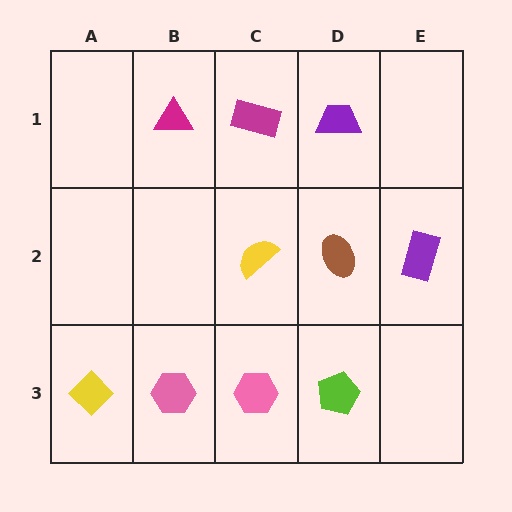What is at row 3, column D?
A lime pentagon.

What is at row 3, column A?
A yellow diamond.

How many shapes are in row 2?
3 shapes.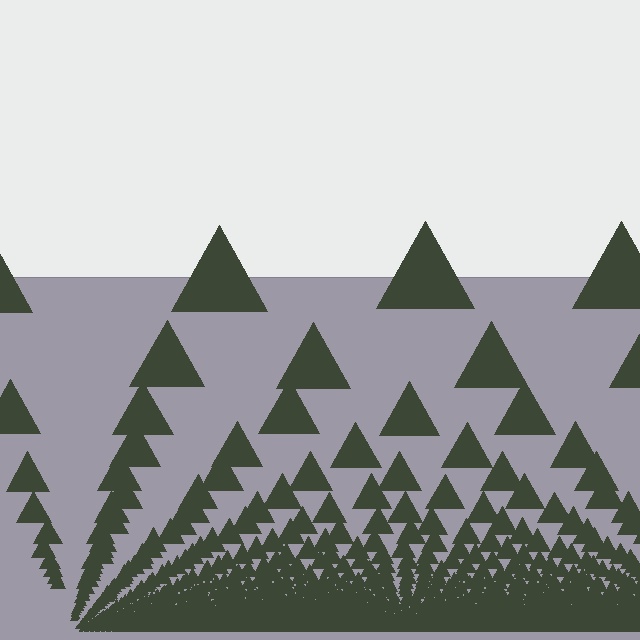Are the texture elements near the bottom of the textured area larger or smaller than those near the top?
Smaller. The gradient is inverted — elements near the bottom are smaller and denser.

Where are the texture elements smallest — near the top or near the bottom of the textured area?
Near the bottom.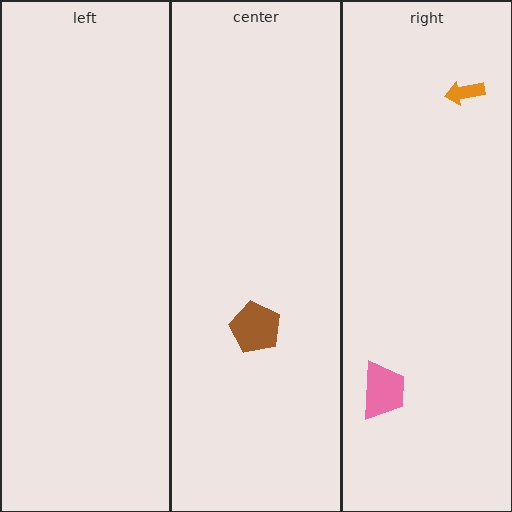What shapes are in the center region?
The brown pentagon.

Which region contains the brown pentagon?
The center region.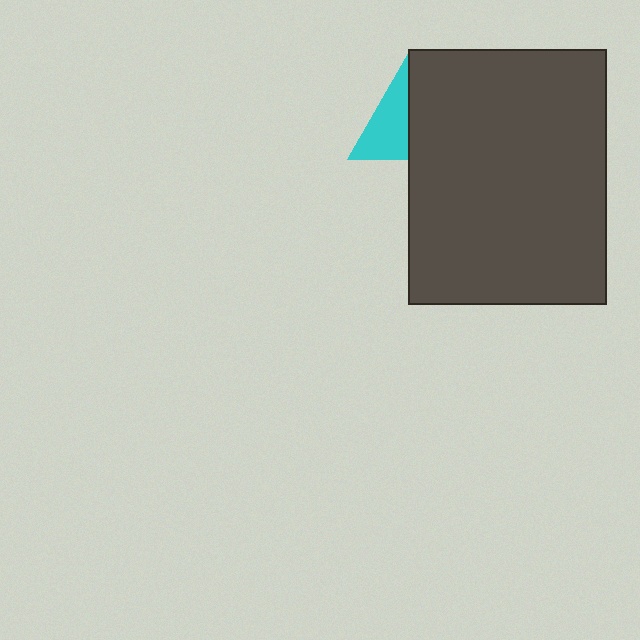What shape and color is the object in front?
The object in front is a dark gray rectangle.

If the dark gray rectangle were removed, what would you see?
You would see the complete cyan triangle.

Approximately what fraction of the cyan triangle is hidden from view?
Roughly 54% of the cyan triangle is hidden behind the dark gray rectangle.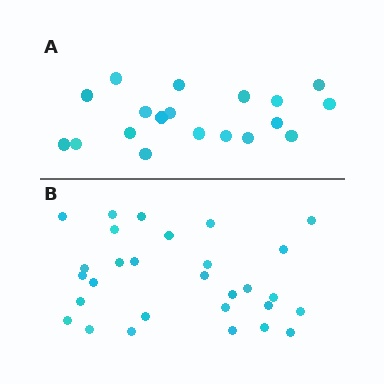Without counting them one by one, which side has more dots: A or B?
Region B (the bottom region) has more dots.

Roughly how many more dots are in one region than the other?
Region B has roughly 10 or so more dots than region A.